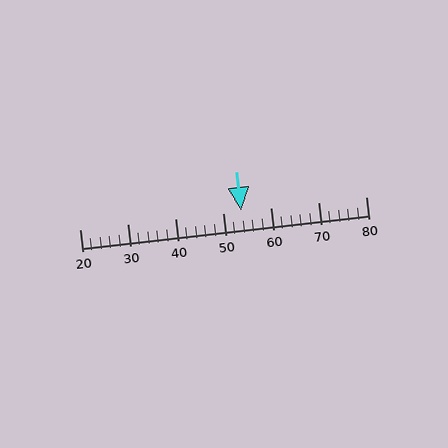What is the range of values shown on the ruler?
The ruler shows values from 20 to 80.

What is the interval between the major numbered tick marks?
The major tick marks are spaced 10 units apart.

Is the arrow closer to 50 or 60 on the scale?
The arrow is closer to 50.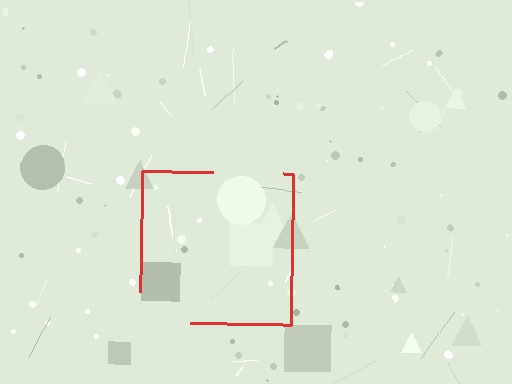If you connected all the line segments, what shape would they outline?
They would outline a square.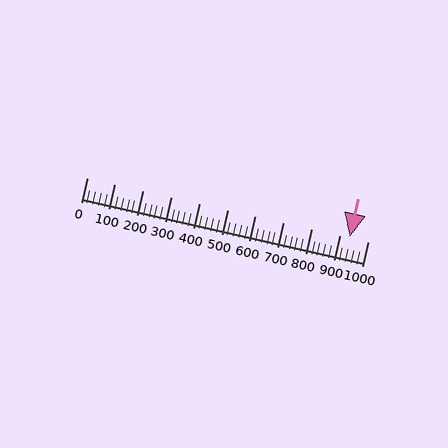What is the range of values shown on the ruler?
The ruler shows values from 0 to 1000.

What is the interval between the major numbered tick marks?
The major tick marks are spaced 100 units apart.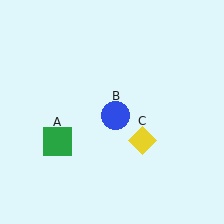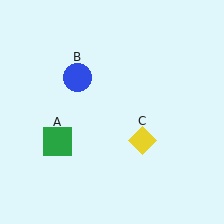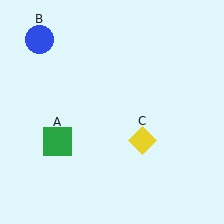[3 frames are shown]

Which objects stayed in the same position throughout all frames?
Green square (object A) and yellow diamond (object C) remained stationary.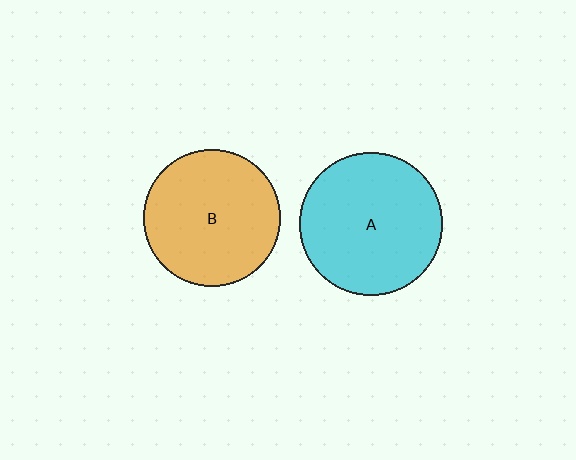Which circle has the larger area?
Circle A (cyan).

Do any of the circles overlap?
No, none of the circles overlap.